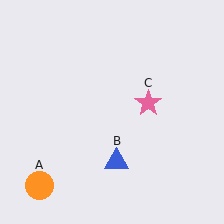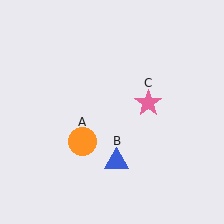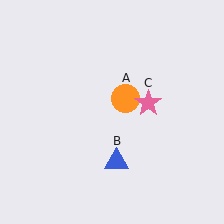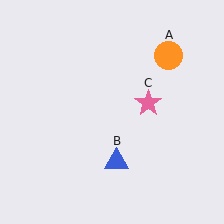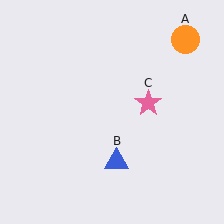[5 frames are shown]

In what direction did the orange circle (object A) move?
The orange circle (object A) moved up and to the right.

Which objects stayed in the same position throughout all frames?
Blue triangle (object B) and pink star (object C) remained stationary.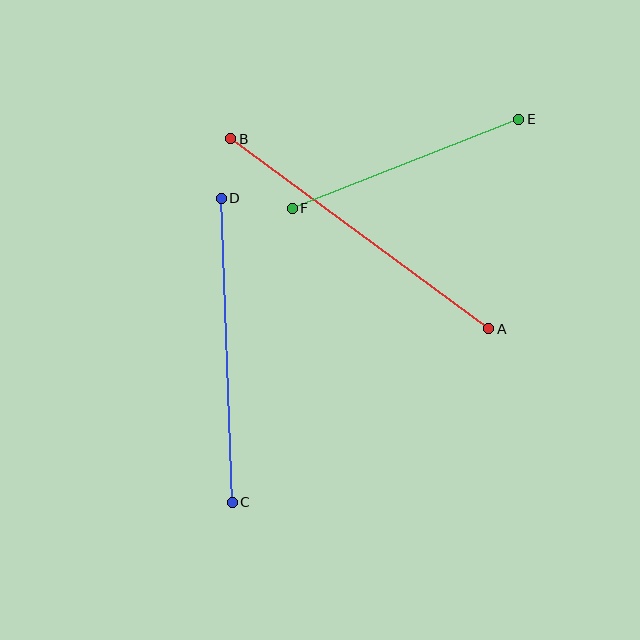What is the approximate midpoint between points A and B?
The midpoint is at approximately (360, 234) pixels.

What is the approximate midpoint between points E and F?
The midpoint is at approximately (405, 164) pixels.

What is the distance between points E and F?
The distance is approximately 243 pixels.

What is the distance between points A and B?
The distance is approximately 321 pixels.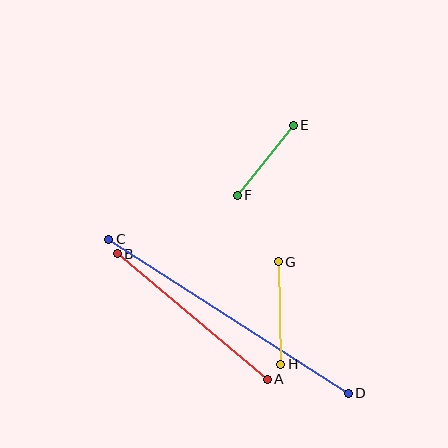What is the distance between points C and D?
The distance is approximately 285 pixels.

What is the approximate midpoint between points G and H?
The midpoint is at approximately (280, 313) pixels.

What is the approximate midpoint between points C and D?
The midpoint is at approximately (229, 316) pixels.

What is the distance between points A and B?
The distance is approximately 196 pixels.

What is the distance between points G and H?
The distance is approximately 103 pixels.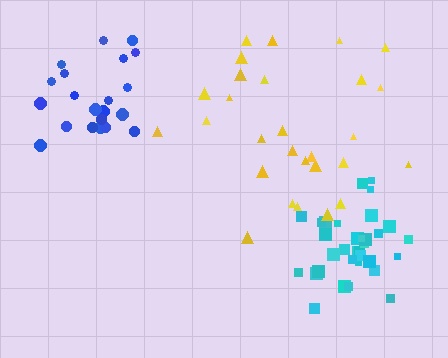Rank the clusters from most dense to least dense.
cyan, blue, yellow.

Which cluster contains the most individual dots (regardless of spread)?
Cyan (33).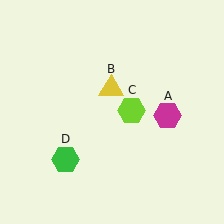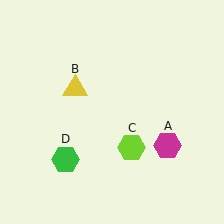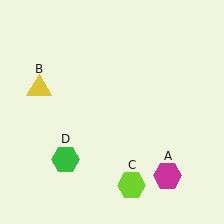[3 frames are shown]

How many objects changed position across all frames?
3 objects changed position: magenta hexagon (object A), yellow triangle (object B), lime hexagon (object C).